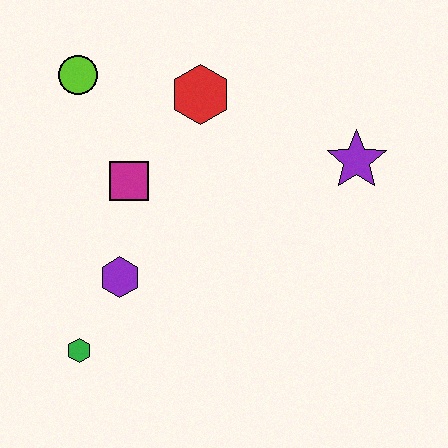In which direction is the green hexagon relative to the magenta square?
The green hexagon is below the magenta square.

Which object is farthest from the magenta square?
The purple star is farthest from the magenta square.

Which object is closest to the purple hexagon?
The green hexagon is closest to the purple hexagon.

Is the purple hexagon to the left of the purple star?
Yes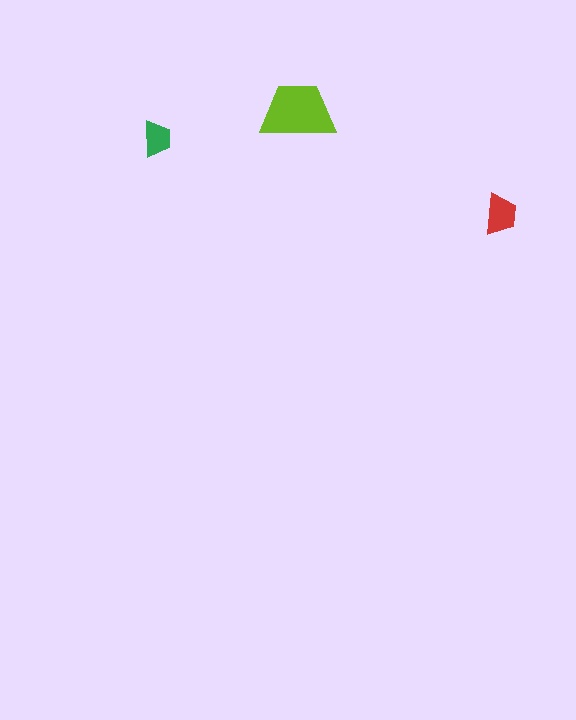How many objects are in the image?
There are 3 objects in the image.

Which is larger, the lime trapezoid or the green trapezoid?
The lime one.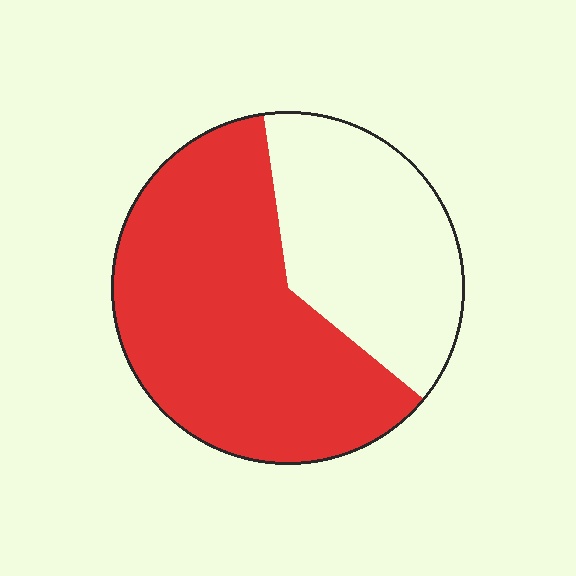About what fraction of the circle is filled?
About five eighths (5/8).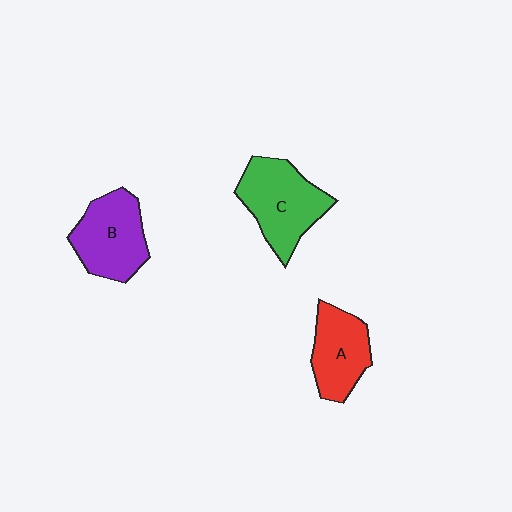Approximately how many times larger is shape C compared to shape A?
Approximately 1.3 times.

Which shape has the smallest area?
Shape A (red).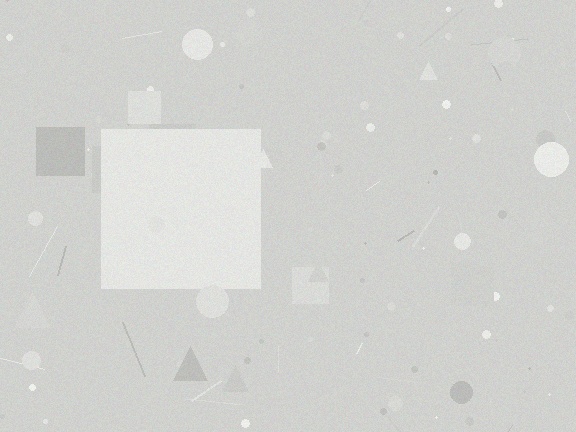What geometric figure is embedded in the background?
A square is embedded in the background.